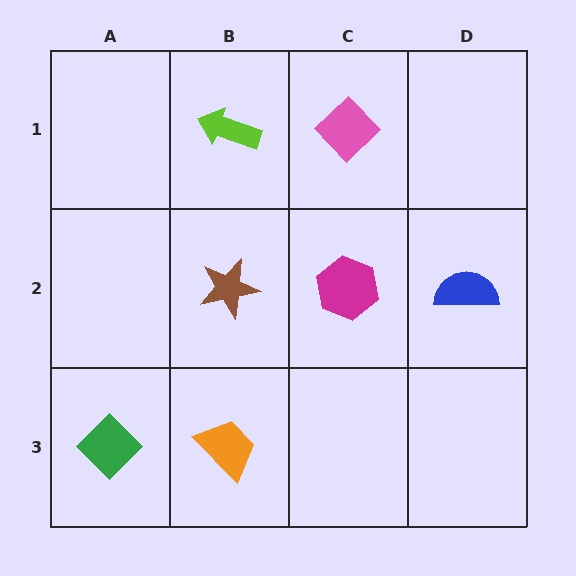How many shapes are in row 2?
3 shapes.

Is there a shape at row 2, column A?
No, that cell is empty.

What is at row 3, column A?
A green diamond.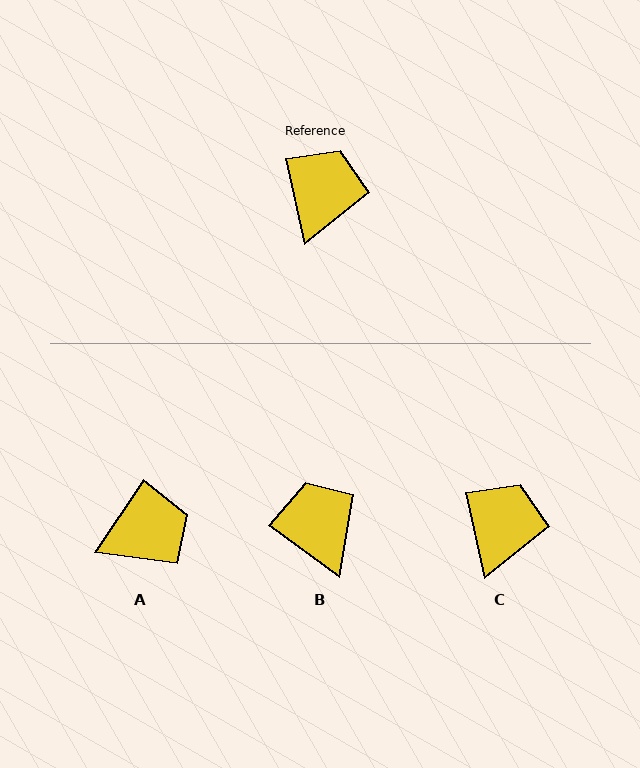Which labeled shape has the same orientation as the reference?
C.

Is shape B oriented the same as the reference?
No, it is off by about 41 degrees.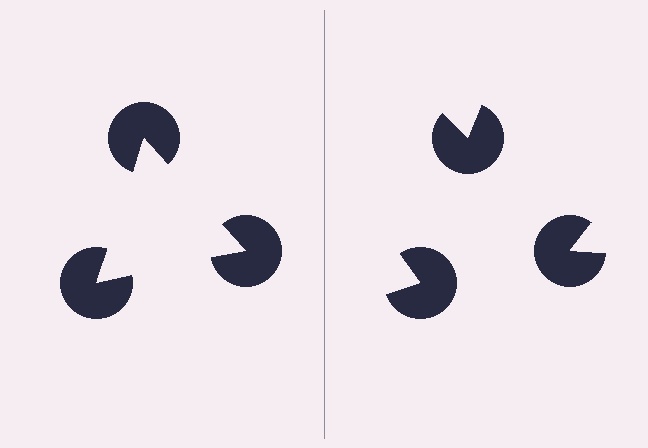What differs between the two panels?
The pac-man discs are positioned identically on both sides; only the wedge orientations differ. On the left they align to a triangle; on the right they are misaligned.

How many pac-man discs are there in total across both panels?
6 — 3 on each side.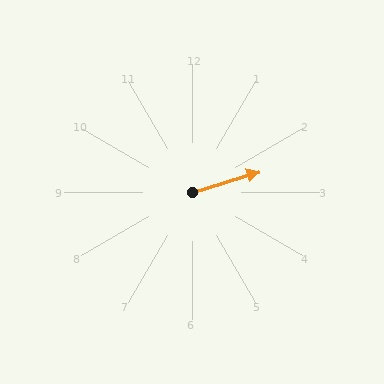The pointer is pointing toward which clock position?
Roughly 2 o'clock.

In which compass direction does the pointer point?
East.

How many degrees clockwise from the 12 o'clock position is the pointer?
Approximately 73 degrees.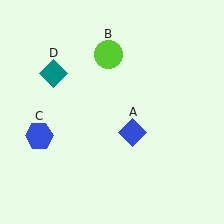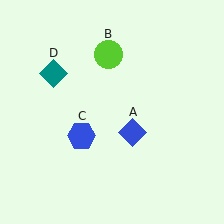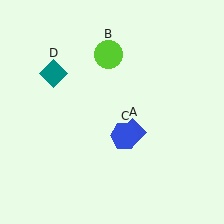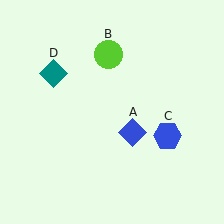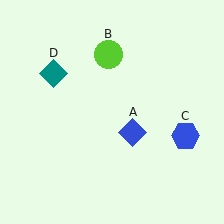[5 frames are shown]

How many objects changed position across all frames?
1 object changed position: blue hexagon (object C).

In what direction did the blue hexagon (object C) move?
The blue hexagon (object C) moved right.